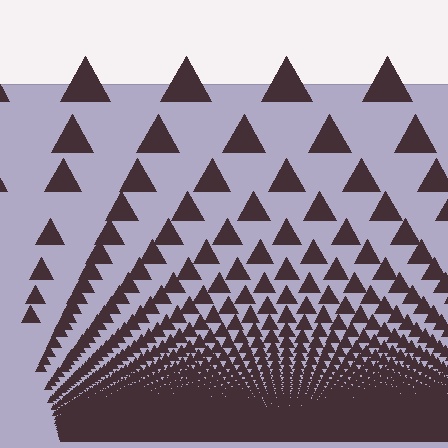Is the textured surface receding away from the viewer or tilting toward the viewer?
The surface appears to tilt toward the viewer. Texture elements get larger and sparser toward the top.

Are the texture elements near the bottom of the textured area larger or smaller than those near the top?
Smaller. The gradient is inverted — elements near the bottom are smaller and denser.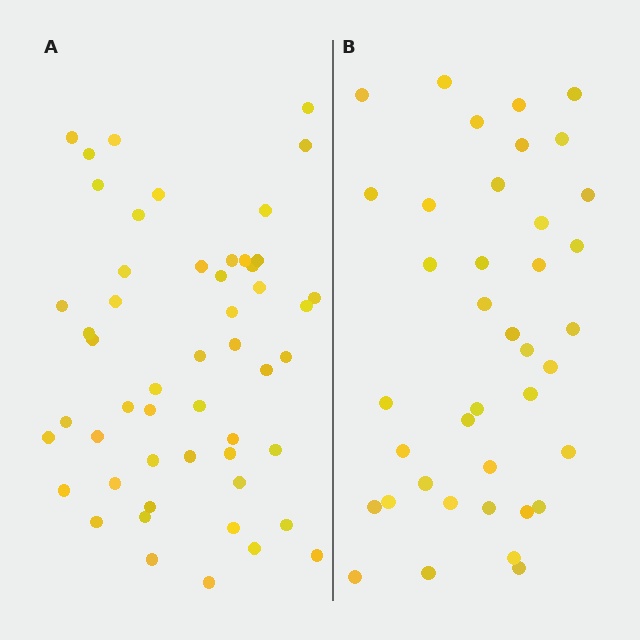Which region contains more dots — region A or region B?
Region A (the left region) has more dots.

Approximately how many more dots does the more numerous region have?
Region A has approximately 15 more dots than region B.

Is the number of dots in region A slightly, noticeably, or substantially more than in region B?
Region A has noticeably more, but not dramatically so. The ratio is roughly 1.3 to 1.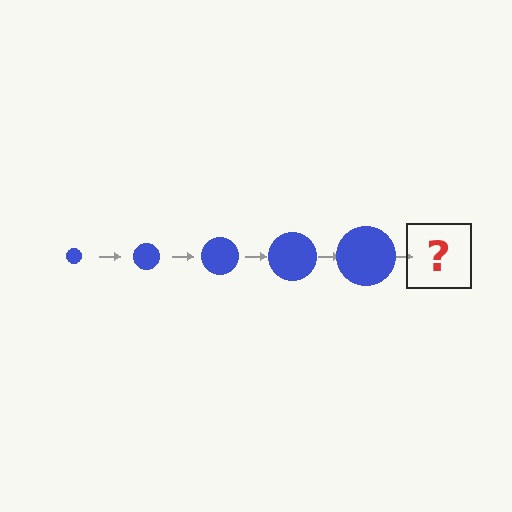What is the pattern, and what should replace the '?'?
The pattern is that the circle gets progressively larger each step. The '?' should be a blue circle, larger than the previous one.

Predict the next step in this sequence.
The next step is a blue circle, larger than the previous one.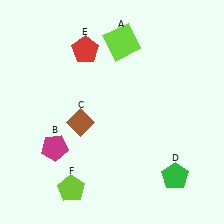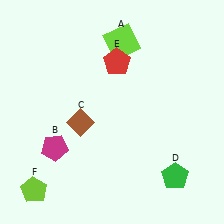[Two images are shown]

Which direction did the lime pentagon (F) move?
The lime pentagon (F) moved left.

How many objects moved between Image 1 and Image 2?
2 objects moved between the two images.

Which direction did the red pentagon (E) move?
The red pentagon (E) moved right.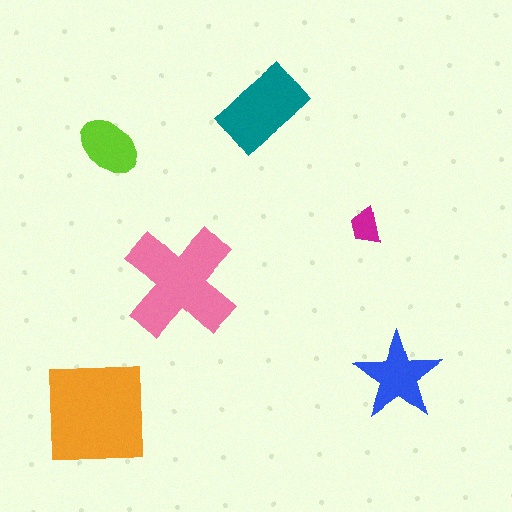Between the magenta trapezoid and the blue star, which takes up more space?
The blue star.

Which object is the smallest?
The magenta trapezoid.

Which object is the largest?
The orange square.